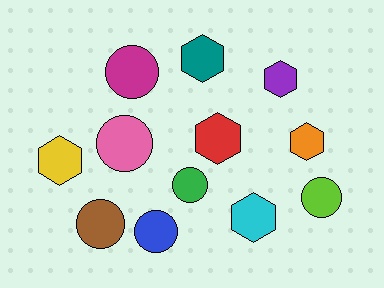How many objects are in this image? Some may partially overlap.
There are 12 objects.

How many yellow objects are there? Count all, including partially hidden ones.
There is 1 yellow object.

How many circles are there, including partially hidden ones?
There are 6 circles.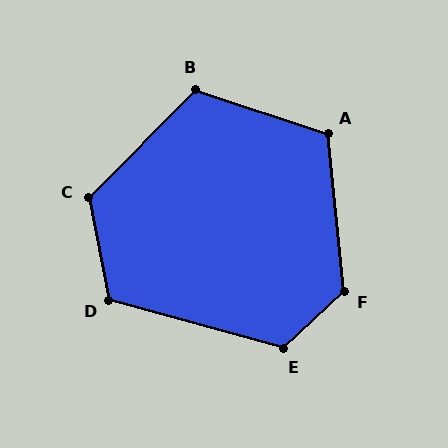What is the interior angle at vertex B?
Approximately 116 degrees (obtuse).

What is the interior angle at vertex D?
Approximately 117 degrees (obtuse).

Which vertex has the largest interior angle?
F, at approximately 127 degrees.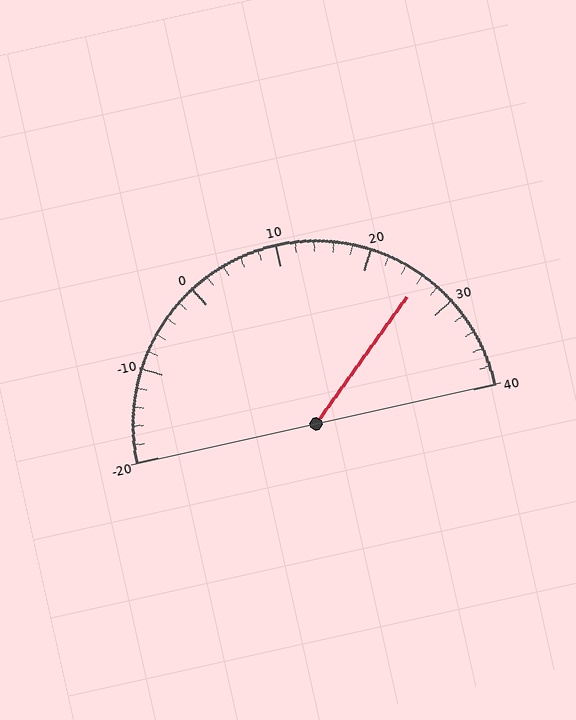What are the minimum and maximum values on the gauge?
The gauge ranges from -20 to 40.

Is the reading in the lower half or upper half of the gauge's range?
The reading is in the upper half of the range (-20 to 40).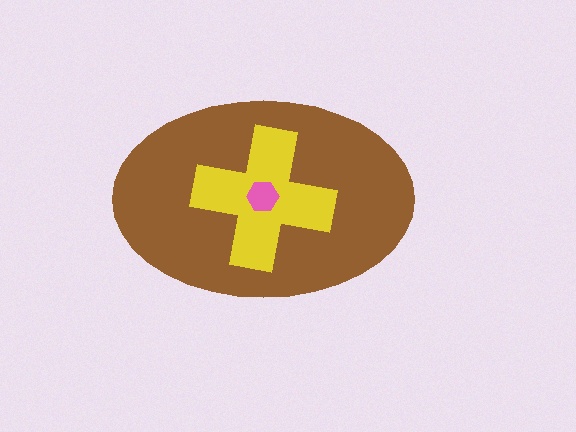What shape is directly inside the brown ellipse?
The yellow cross.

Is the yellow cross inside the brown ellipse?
Yes.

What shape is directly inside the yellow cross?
The pink hexagon.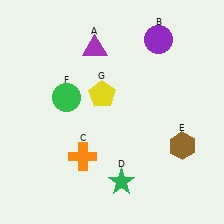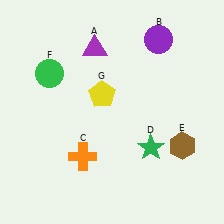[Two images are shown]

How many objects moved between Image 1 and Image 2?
2 objects moved between the two images.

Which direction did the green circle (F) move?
The green circle (F) moved up.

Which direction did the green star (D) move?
The green star (D) moved up.